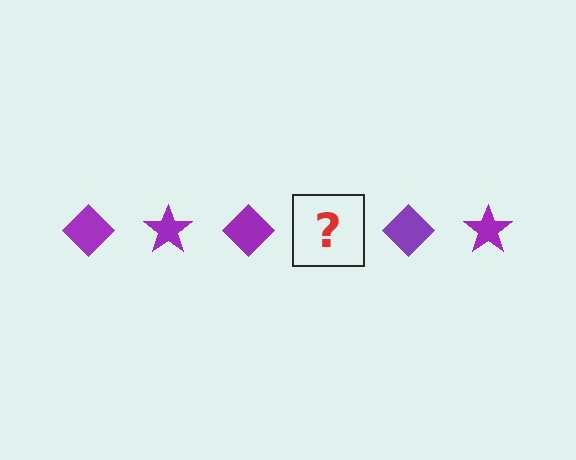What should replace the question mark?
The question mark should be replaced with a purple star.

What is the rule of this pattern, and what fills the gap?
The rule is that the pattern cycles through diamond, star shapes in purple. The gap should be filled with a purple star.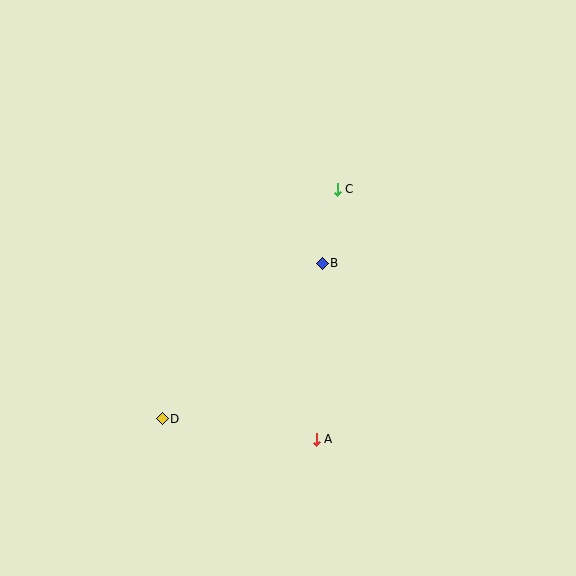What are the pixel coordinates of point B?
Point B is at (322, 263).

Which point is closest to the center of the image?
Point B at (322, 263) is closest to the center.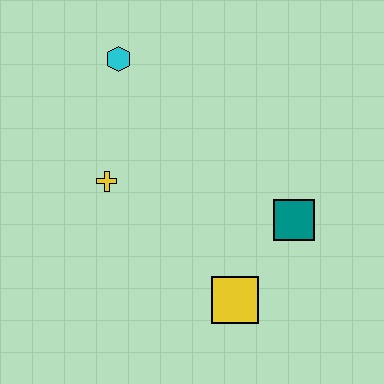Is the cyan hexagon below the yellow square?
No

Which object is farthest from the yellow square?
The cyan hexagon is farthest from the yellow square.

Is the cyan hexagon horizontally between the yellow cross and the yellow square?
Yes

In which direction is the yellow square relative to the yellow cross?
The yellow square is to the right of the yellow cross.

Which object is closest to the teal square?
The yellow square is closest to the teal square.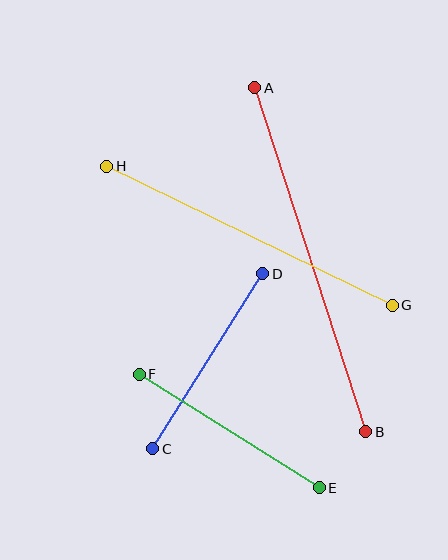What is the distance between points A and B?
The distance is approximately 361 pixels.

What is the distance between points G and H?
The distance is approximately 317 pixels.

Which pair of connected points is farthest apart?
Points A and B are farthest apart.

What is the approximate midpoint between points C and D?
The midpoint is at approximately (208, 361) pixels.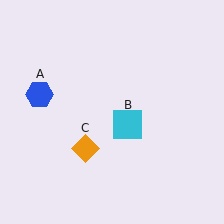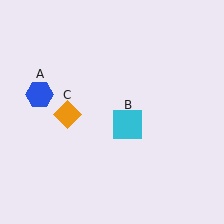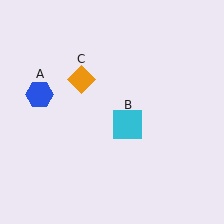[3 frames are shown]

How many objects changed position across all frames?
1 object changed position: orange diamond (object C).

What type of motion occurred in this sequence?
The orange diamond (object C) rotated clockwise around the center of the scene.